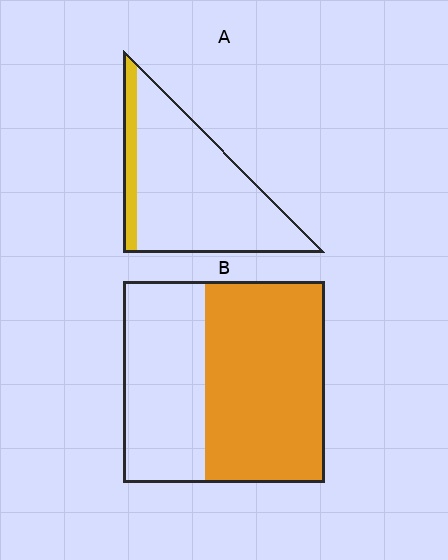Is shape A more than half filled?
No.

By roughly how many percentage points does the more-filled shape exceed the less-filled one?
By roughly 45 percentage points (B over A).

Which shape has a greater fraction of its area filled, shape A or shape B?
Shape B.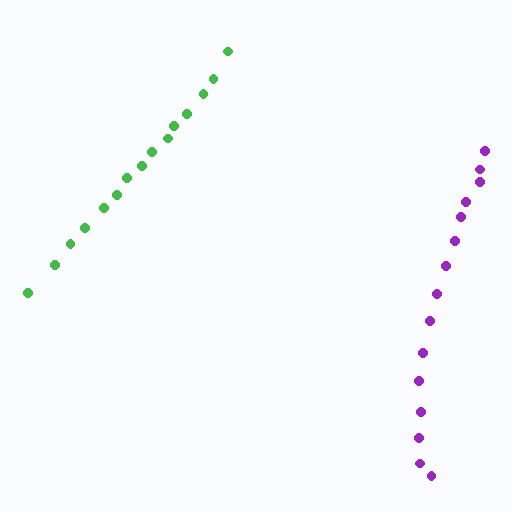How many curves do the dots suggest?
There are 2 distinct paths.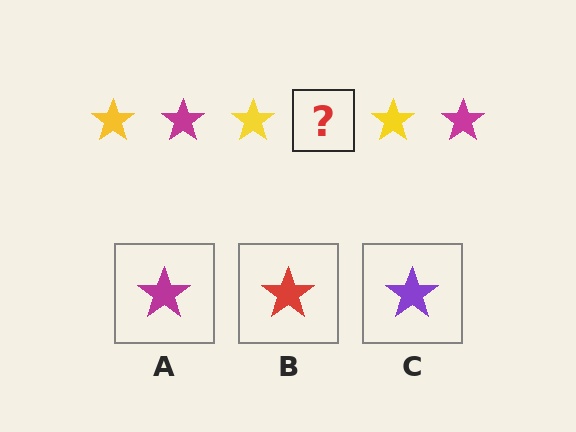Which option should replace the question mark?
Option A.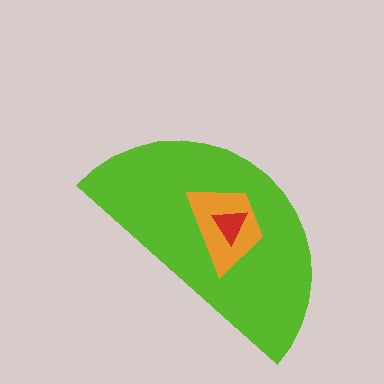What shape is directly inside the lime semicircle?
The orange trapezoid.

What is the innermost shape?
The red triangle.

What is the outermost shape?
The lime semicircle.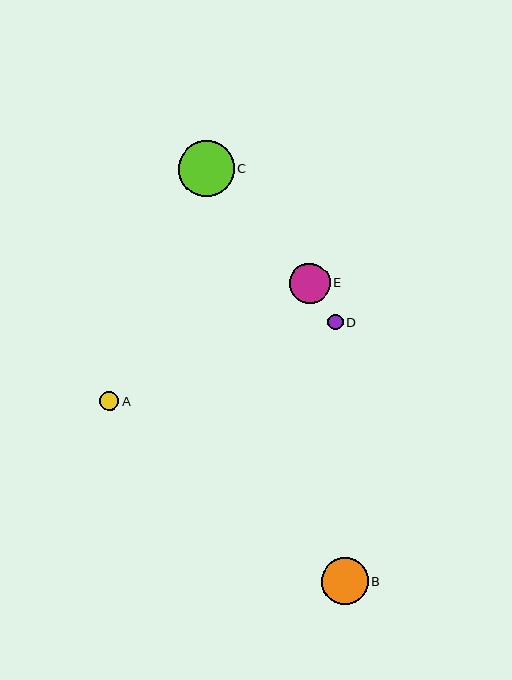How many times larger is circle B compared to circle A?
Circle B is approximately 2.5 times the size of circle A.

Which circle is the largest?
Circle C is the largest with a size of approximately 56 pixels.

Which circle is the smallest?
Circle D is the smallest with a size of approximately 16 pixels.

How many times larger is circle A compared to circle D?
Circle A is approximately 1.2 times the size of circle D.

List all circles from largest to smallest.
From largest to smallest: C, B, E, A, D.